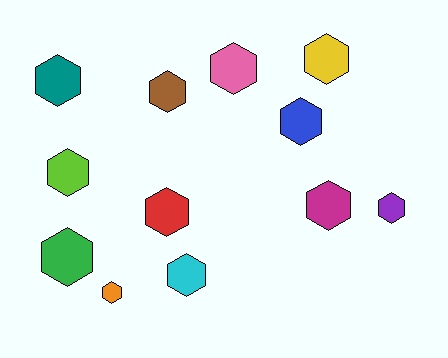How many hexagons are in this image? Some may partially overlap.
There are 12 hexagons.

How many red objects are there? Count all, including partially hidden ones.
There is 1 red object.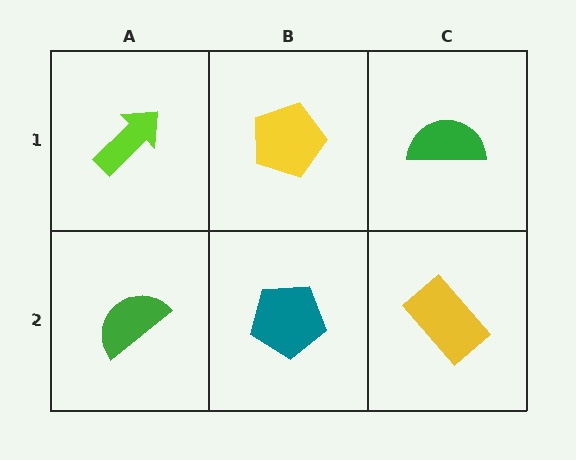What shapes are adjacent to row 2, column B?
A yellow pentagon (row 1, column B), a green semicircle (row 2, column A), a yellow rectangle (row 2, column C).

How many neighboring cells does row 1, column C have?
2.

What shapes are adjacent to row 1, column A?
A green semicircle (row 2, column A), a yellow pentagon (row 1, column B).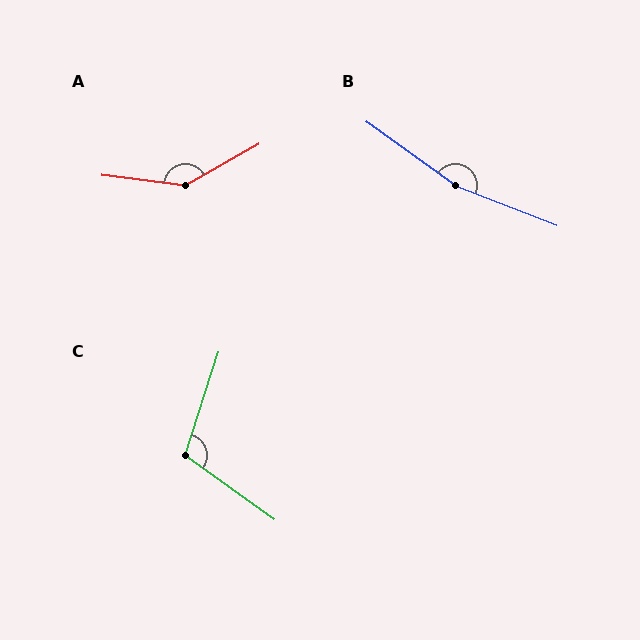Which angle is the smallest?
C, at approximately 108 degrees.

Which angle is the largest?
B, at approximately 165 degrees.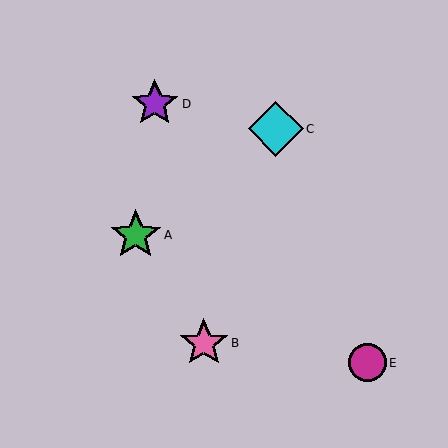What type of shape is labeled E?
Shape E is a magenta circle.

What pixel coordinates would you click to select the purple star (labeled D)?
Click at (155, 104) to select the purple star D.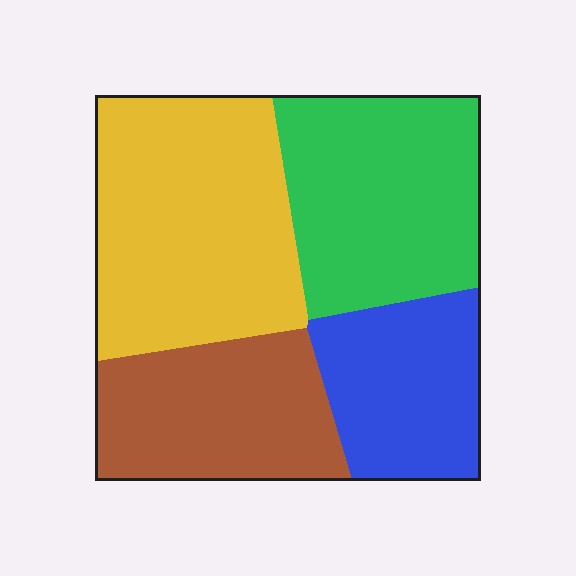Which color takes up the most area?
Yellow, at roughly 35%.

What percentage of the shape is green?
Green covers roughly 25% of the shape.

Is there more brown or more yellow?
Yellow.